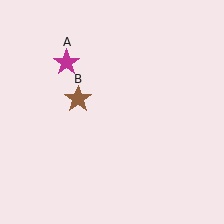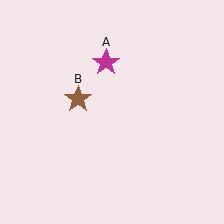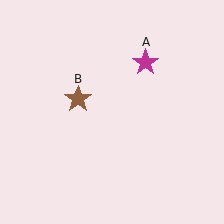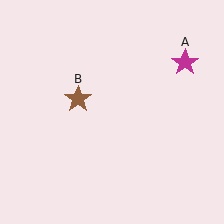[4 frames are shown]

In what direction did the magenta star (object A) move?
The magenta star (object A) moved right.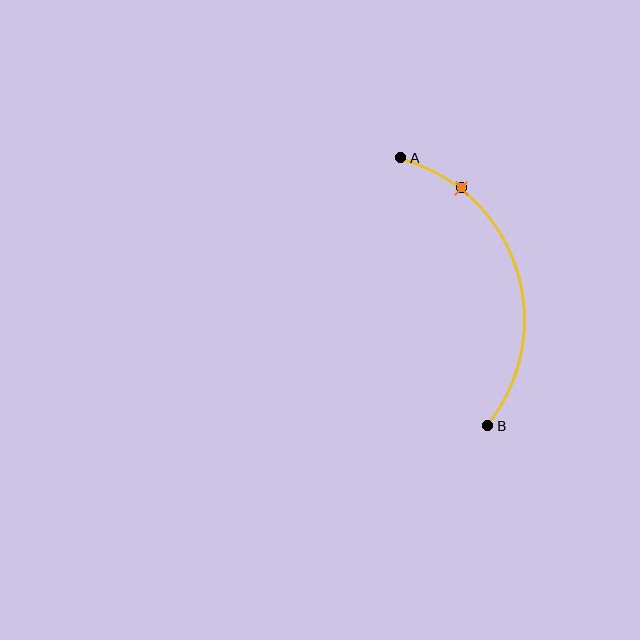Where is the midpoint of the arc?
The arc midpoint is the point on the curve farthest from the straight line joining A and B. It sits to the right of that line.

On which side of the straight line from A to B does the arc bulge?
The arc bulges to the right of the straight line connecting A and B.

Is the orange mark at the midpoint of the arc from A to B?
No. The orange mark lies on the arc but is closer to endpoint A. The arc midpoint would be at the point on the curve equidistant along the arc from both A and B.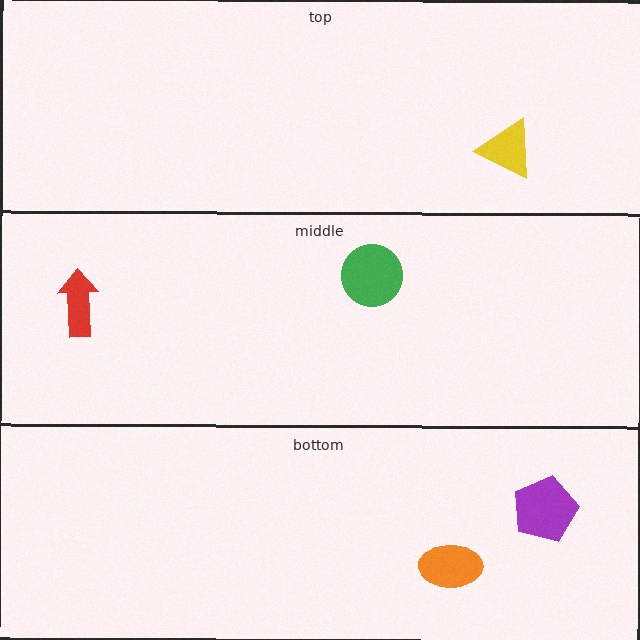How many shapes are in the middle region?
2.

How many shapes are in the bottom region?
2.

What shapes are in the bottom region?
The orange ellipse, the purple pentagon.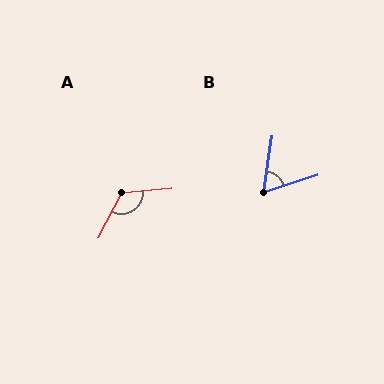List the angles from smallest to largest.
B (64°), A (123°).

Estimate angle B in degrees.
Approximately 64 degrees.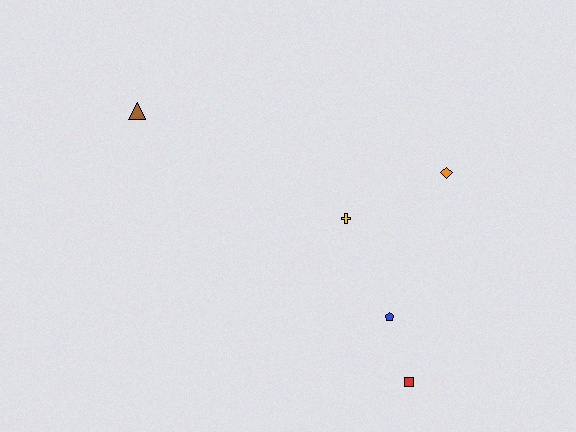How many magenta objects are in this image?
There are no magenta objects.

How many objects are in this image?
There are 5 objects.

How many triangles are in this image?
There is 1 triangle.